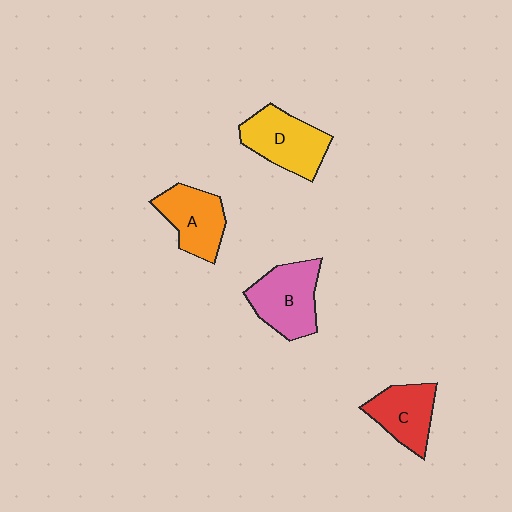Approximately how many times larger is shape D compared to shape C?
Approximately 1.2 times.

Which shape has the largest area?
Shape B (pink).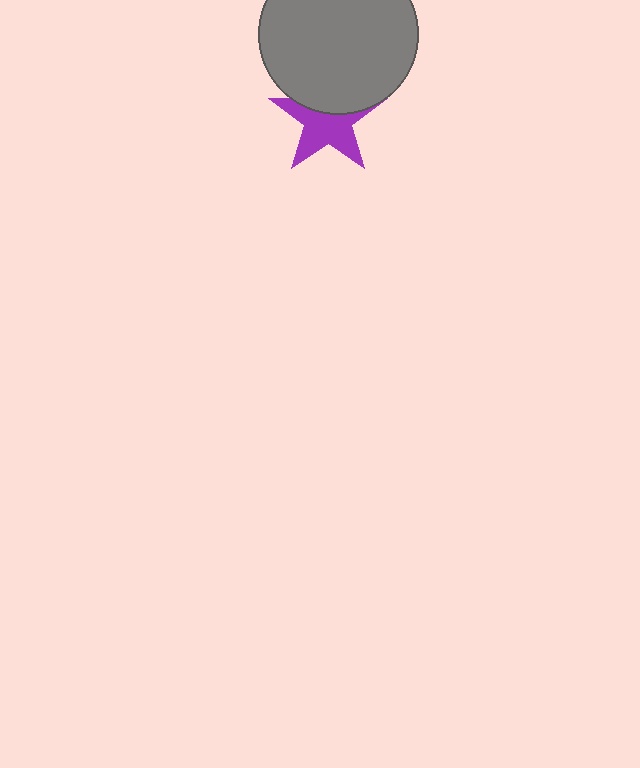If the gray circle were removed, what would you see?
You would see the complete purple star.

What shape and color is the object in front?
The object in front is a gray circle.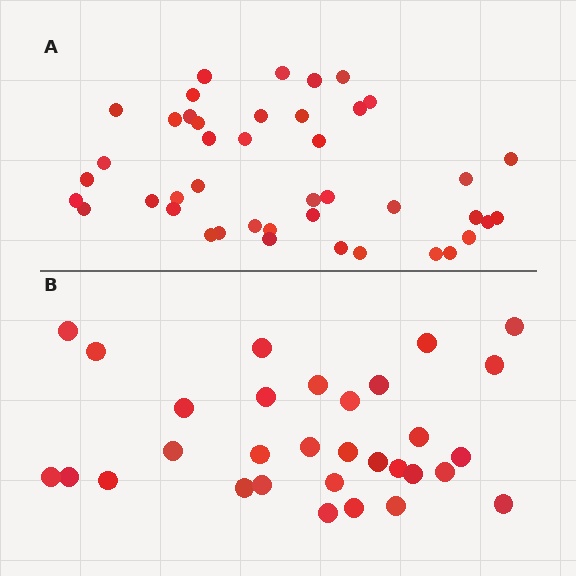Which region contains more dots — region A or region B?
Region A (the top region) has more dots.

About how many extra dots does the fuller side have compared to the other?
Region A has roughly 12 or so more dots than region B.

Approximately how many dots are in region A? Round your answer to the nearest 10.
About 40 dots. (The exact count is 43, which rounds to 40.)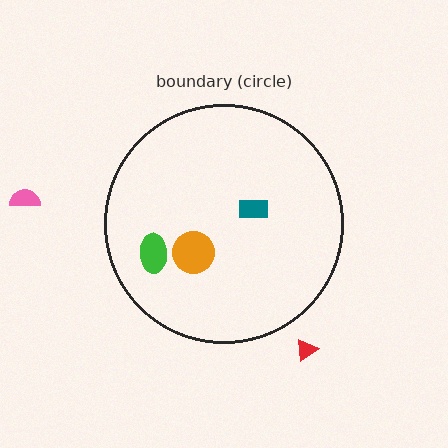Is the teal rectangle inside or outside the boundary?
Inside.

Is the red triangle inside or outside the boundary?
Outside.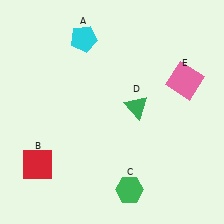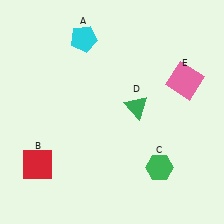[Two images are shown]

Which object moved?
The green hexagon (C) moved right.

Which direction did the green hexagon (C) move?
The green hexagon (C) moved right.